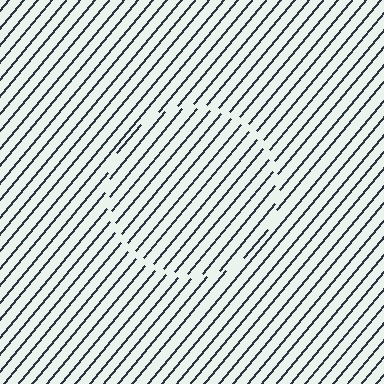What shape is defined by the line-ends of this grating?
An illusory circle. The interior of the shape contains the same grating, shifted by half a period — the contour is defined by the phase discontinuity where line-ends from the inner and outer gratings abut.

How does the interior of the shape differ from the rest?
The interior of the shape contains the same grating, shifted by half a period — the contour is defined by the phase discontinuity where line-ends from the inner and outer gratings abut.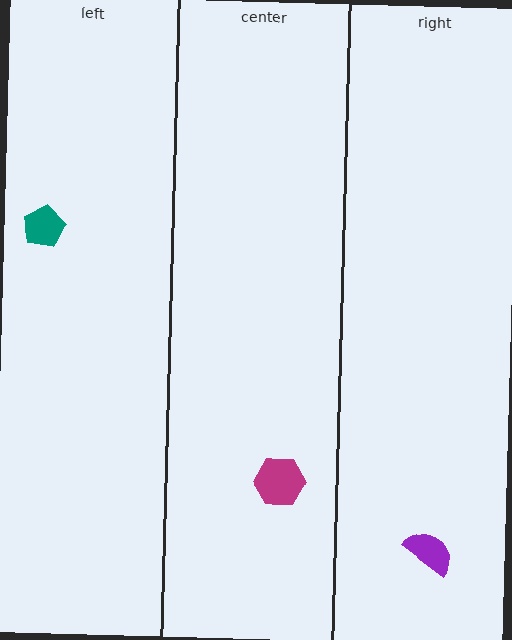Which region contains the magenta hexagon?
The center region.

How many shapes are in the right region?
1.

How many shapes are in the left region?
1.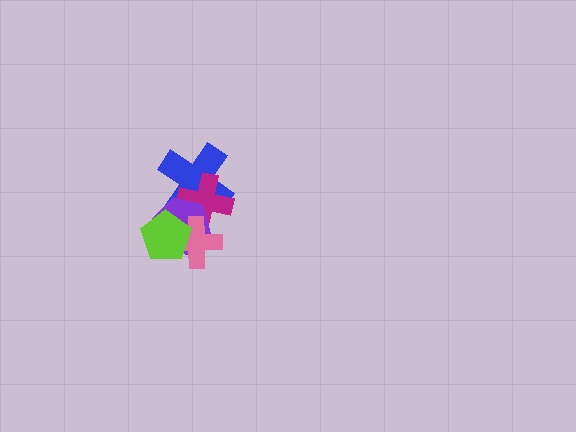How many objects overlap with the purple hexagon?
4 objects overlap with the purple hexagon.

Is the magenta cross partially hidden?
Yes, it is partially covered by another shape.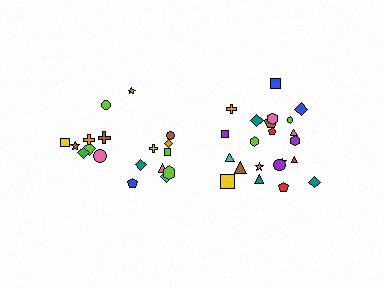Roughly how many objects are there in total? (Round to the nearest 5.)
Roughly 40 objects in total.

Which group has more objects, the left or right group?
The right group.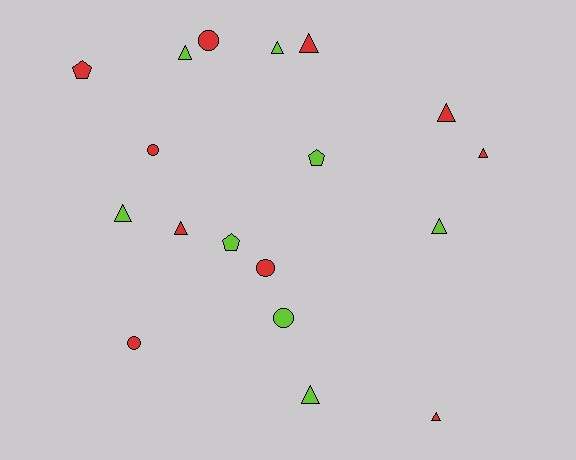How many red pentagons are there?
There is 1 red pentagon.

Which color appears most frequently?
Red, with 10 objects.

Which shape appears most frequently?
Triangle, with 10 objects.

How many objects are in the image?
There are 18 objects.